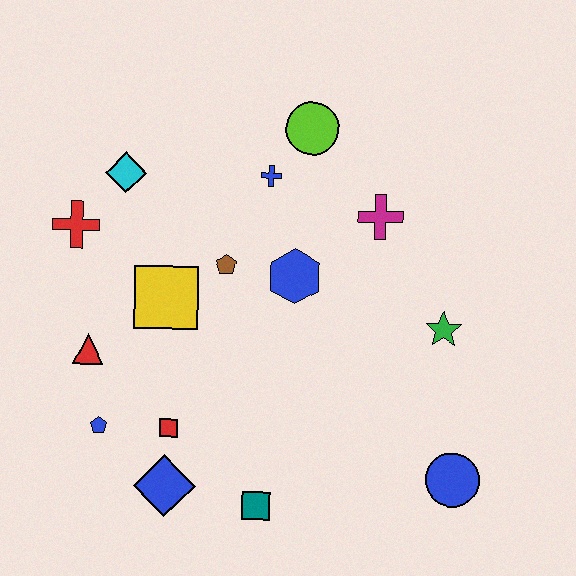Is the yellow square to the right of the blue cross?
No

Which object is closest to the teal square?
The blue diamond is closest to the teal square.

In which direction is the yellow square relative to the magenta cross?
The yellow square is to the left of the magenta cross.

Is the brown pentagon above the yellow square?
Yes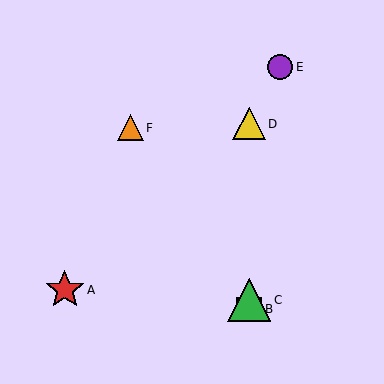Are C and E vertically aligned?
No, C is at x≈249 and E is at x≈280.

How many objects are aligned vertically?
3 objects (B, C, D) are aligned vertically.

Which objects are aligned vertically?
Objects B, C, D are aligned vertically.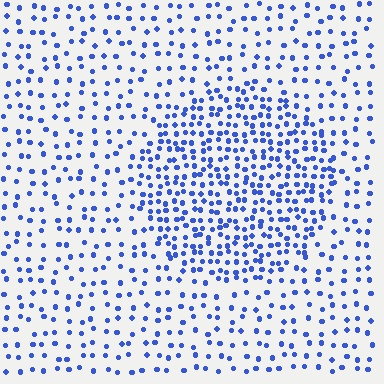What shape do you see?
I see a circle.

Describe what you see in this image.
The image contains small blue elements arranged at two different densities. A circle-shaped region is visible where the elements are more densely packed than the surrounding area.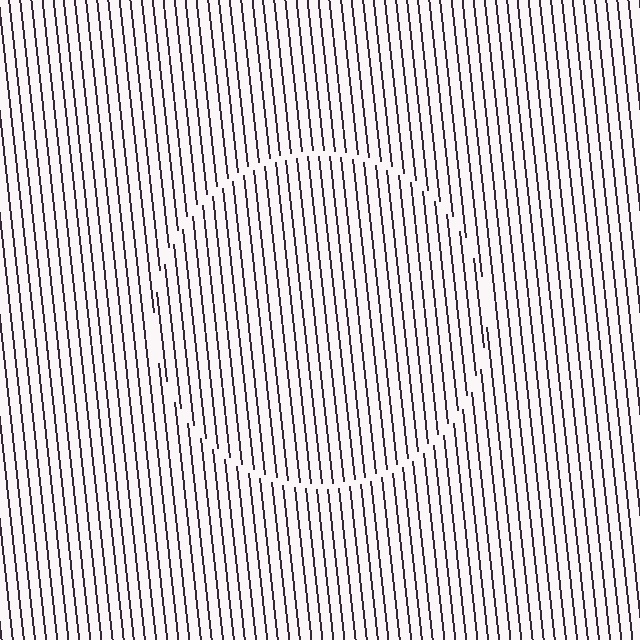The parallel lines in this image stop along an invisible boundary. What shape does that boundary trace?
An illusory circle. The interior of the shape contains the same grating, shifted by half a period — the contour is defined by the phase discontinuity where line-ends from the inner and outer gratings abut.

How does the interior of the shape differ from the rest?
The interior of the shape contains the same grating, shifted by half a period — the contour is defined by the phase discontinuity where line-ends from the inner and outer gratings abut.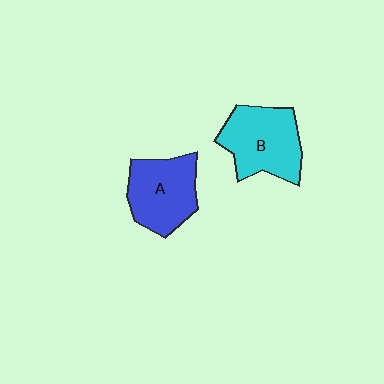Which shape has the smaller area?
Shape A (blue).